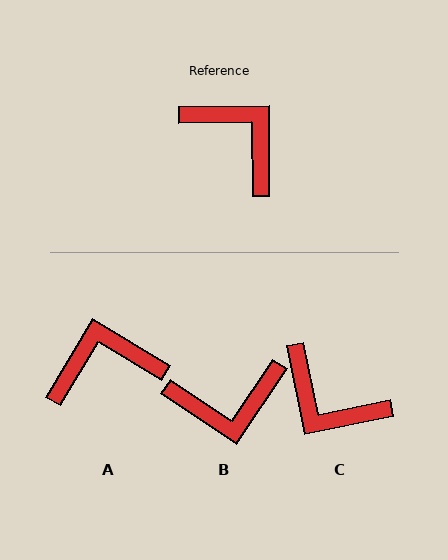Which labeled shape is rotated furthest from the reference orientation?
C, about 169 degrees away.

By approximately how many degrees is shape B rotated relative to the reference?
Approximately 124 degrees clockwise.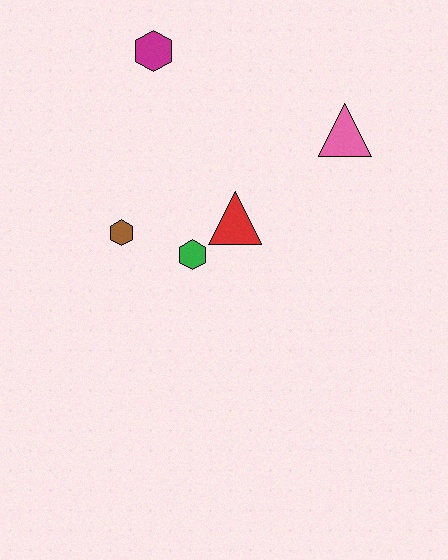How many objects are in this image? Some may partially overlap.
There are 5 objects.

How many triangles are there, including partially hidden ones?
There are 2 triangles.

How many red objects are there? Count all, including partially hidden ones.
There is 1 red object.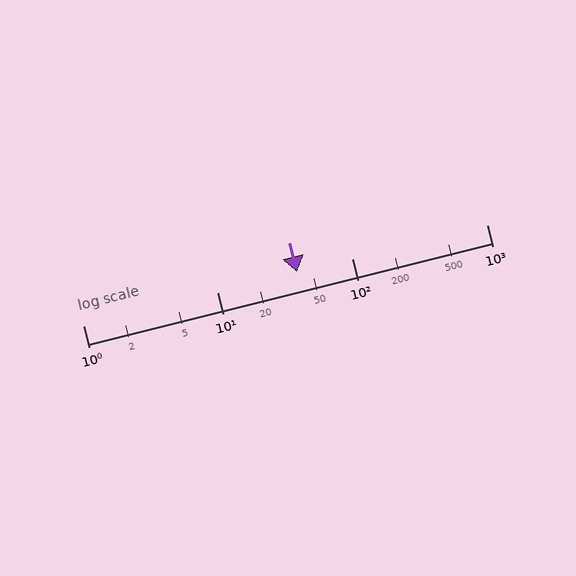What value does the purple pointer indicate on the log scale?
The pointer indicates approximately 39.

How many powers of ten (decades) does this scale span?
The scale spans 3 decades, from 1 to 1000.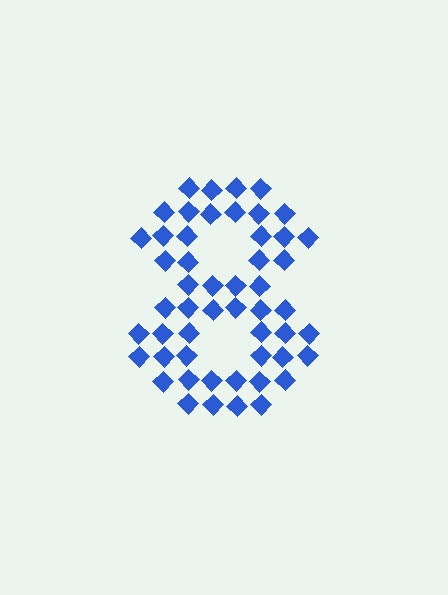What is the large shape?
The large shape is the digit 8.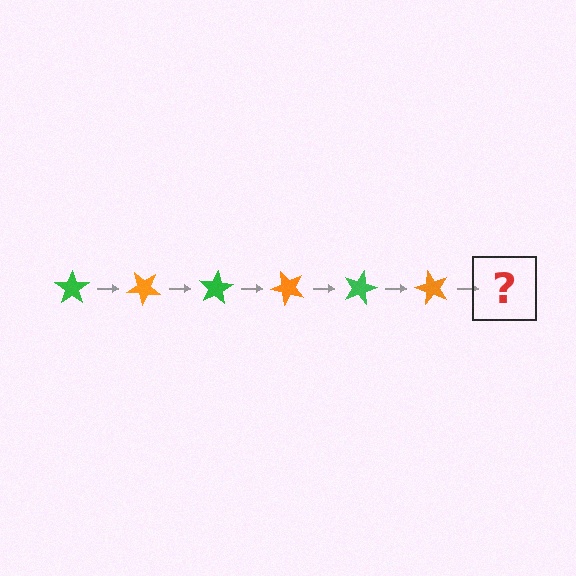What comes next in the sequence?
The next element should be a green star, rotated 240 degrees from the start.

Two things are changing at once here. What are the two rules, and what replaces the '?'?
The two rules are that it rotates 40 degrees each step and the color cycles through green and orange. The '?' should be a green star, rotated 240 degrees from the start.